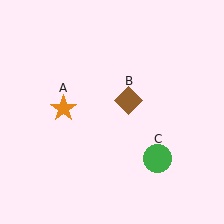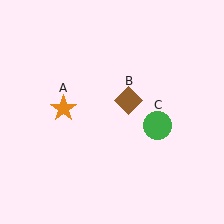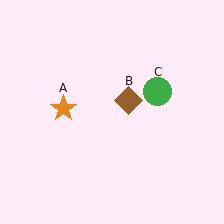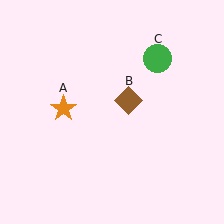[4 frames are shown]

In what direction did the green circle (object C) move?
The green circle (object C) moved up.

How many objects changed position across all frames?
1 object changed position: green circle (object C).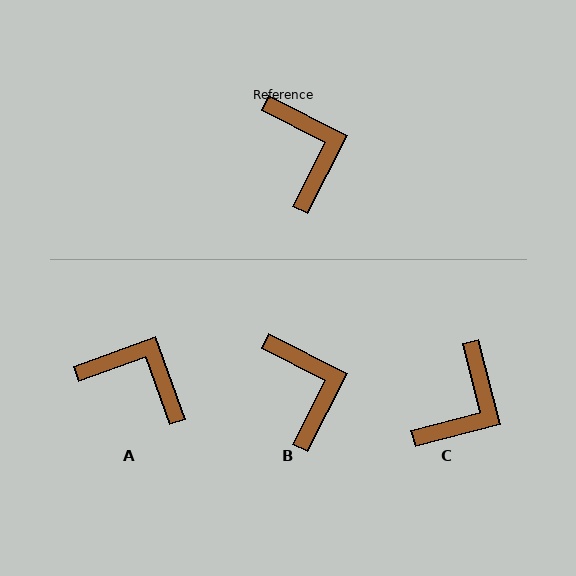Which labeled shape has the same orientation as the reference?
B.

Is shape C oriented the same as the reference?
No, it is off by about 49 degrees.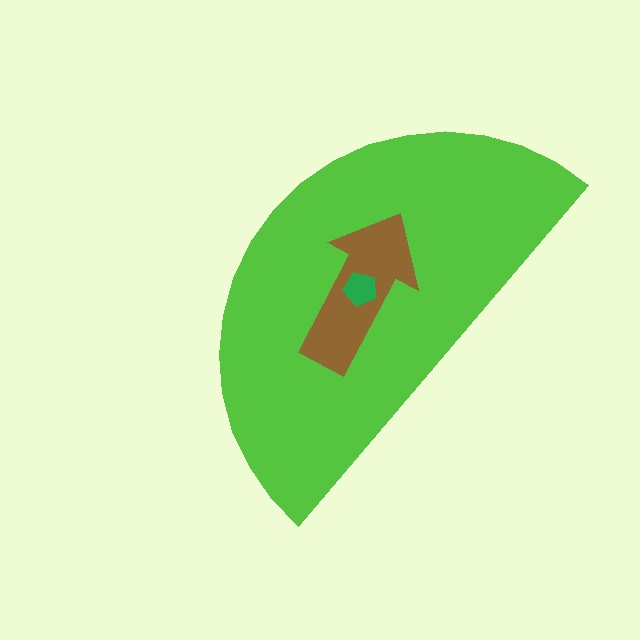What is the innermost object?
The green pentagon.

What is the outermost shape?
The lime semicircle.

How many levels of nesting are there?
3.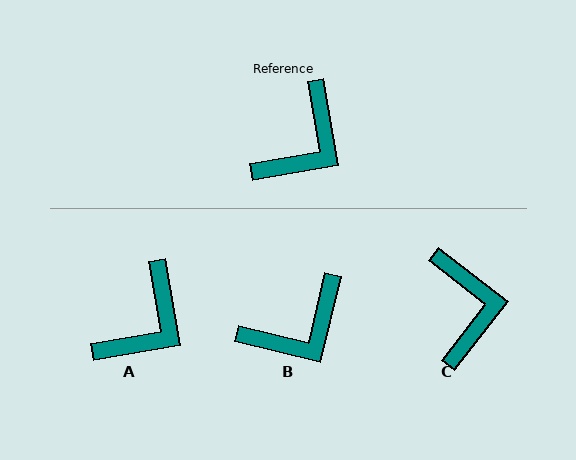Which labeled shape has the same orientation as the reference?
A.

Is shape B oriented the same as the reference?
No, it is off by about 23 degrees.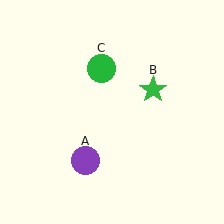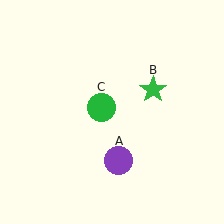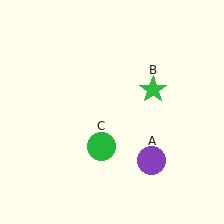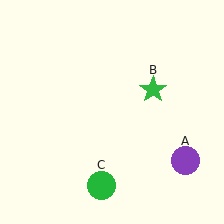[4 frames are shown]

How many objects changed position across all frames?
2 objects changed position: purple circle (object A), green circle (object C).